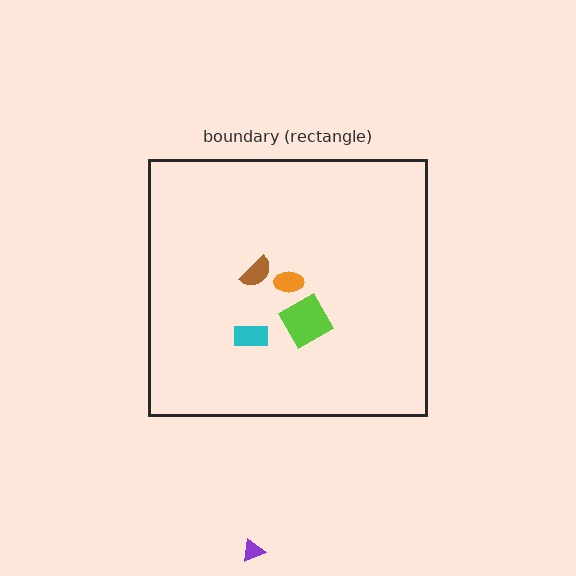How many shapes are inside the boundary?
4 inside, 1 outside.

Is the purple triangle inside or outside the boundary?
Outside.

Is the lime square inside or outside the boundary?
Inside.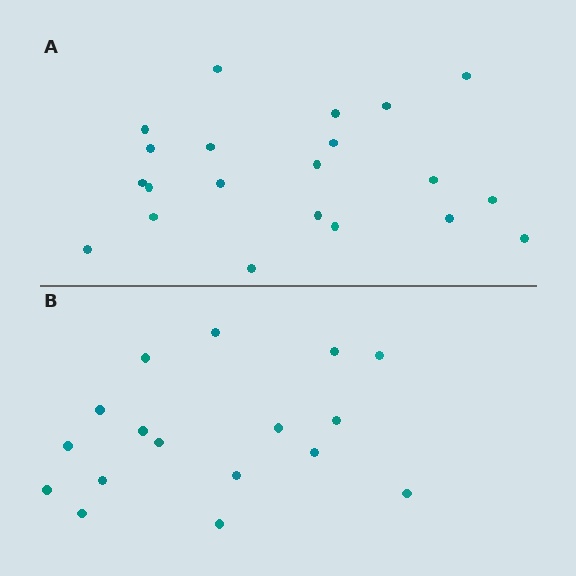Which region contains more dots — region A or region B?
Region A (the top region) has more dots.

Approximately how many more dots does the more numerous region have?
Region A has about 4 more dots than region B.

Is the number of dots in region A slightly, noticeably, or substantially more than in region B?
Region A has only slightly more — the two regions are fairly close. The ratio is roughly 1.2 to 1.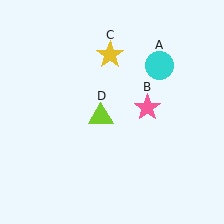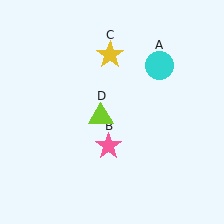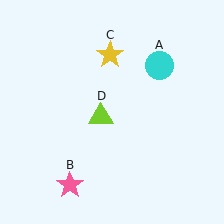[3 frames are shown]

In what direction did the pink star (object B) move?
The pink star (object B) moved down and to the left.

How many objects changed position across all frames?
1 object changed position: pink star (object B).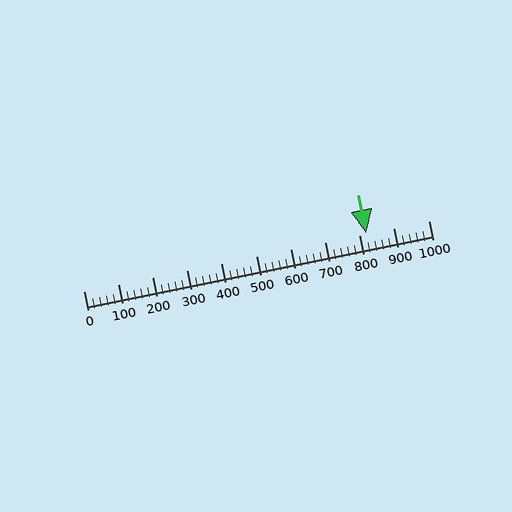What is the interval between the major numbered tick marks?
The major tick marks are spaced 100 units apart.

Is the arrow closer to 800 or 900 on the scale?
The arrow is closer to 800.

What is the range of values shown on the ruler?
The ruler shows values from 0 to 1000.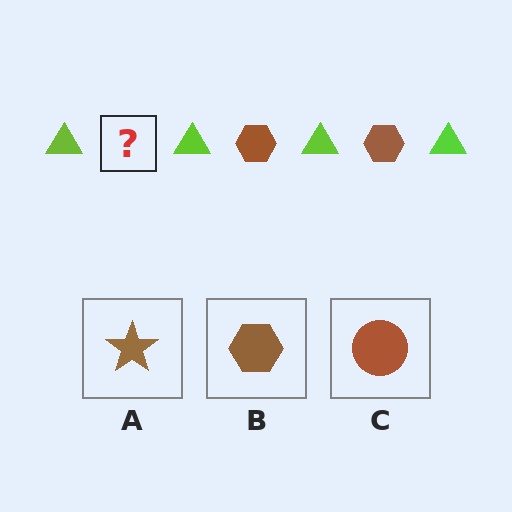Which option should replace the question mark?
Option B.